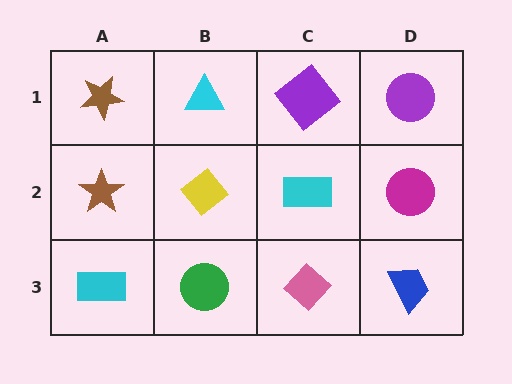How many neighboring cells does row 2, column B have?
4.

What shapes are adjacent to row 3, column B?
A yellow diamond (row 2, column B), a cyan rectangle (row 3, column A), a pink diamond (row 3, column C).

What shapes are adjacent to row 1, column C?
A cyan rectangle (row 2, column C), a cyan triangle (row 1, column B), a purple circle (row 1, column D).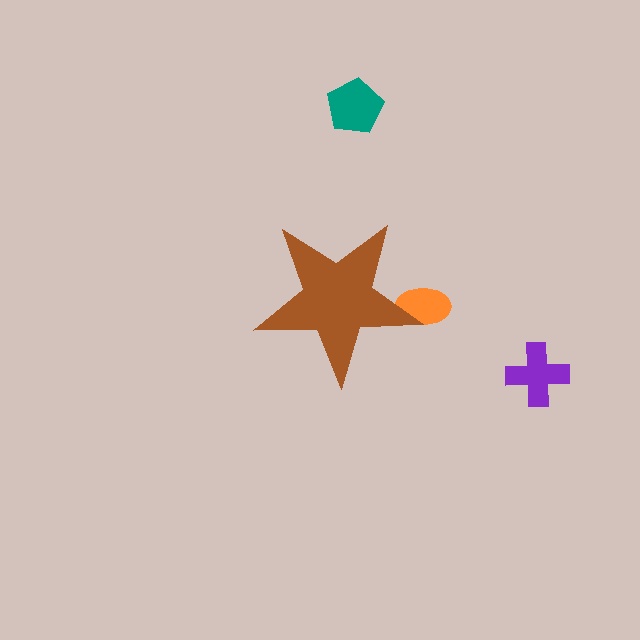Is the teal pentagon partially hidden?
No, the teal pentagon is fully visible.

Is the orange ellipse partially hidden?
Yes, the orange ellipse is partially hidden behind the brown star.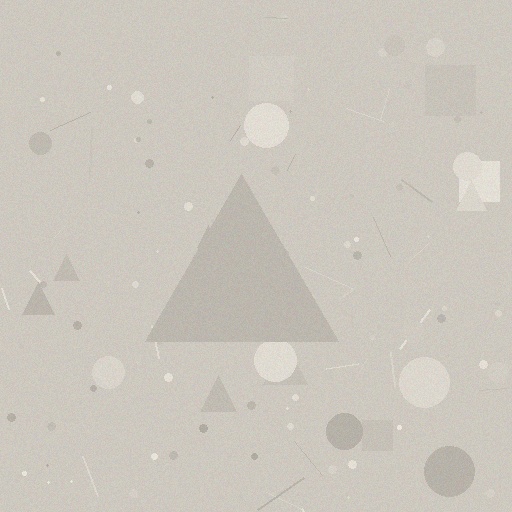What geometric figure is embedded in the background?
A triangle is embedded in the background.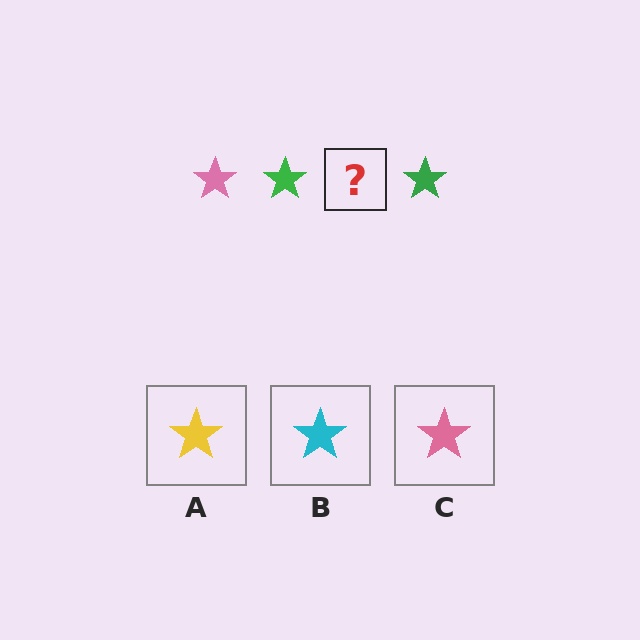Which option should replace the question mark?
Option C.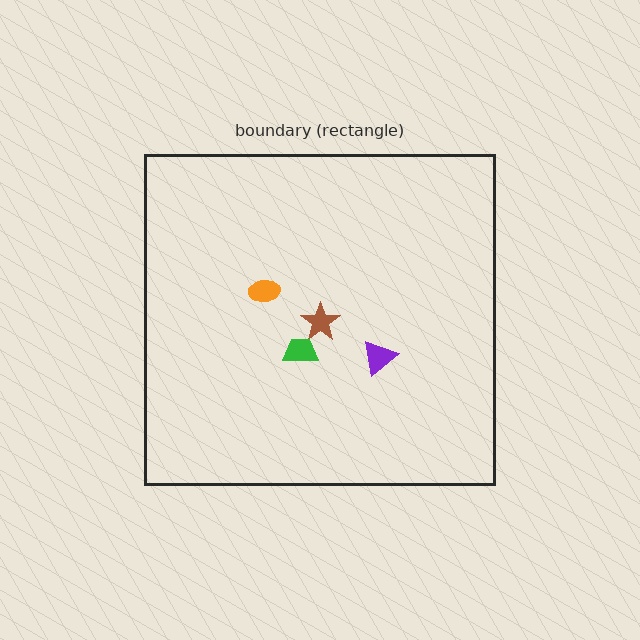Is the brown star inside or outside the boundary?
Inside.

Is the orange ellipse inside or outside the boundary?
Inside.